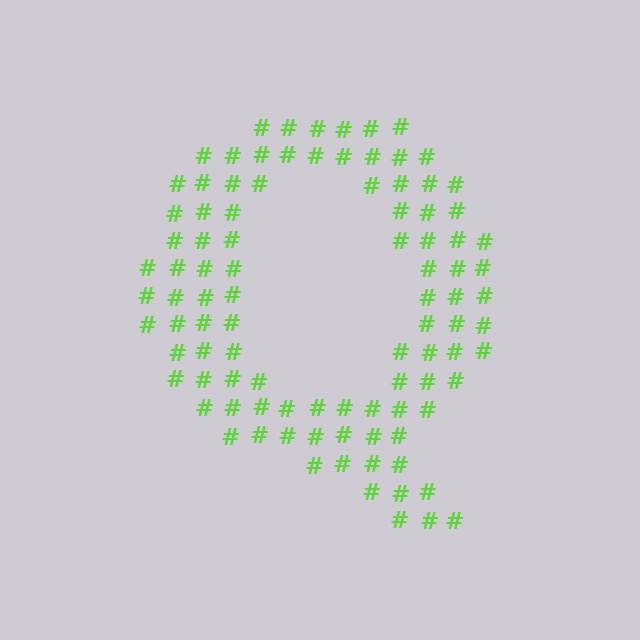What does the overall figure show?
The overall figure shows the letter Q.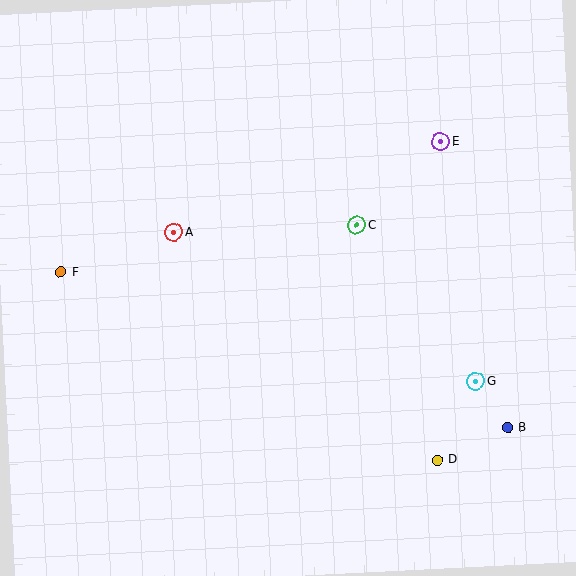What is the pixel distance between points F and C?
The distance between F and C is 300 pixels.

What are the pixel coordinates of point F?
Point F is at (61, 272).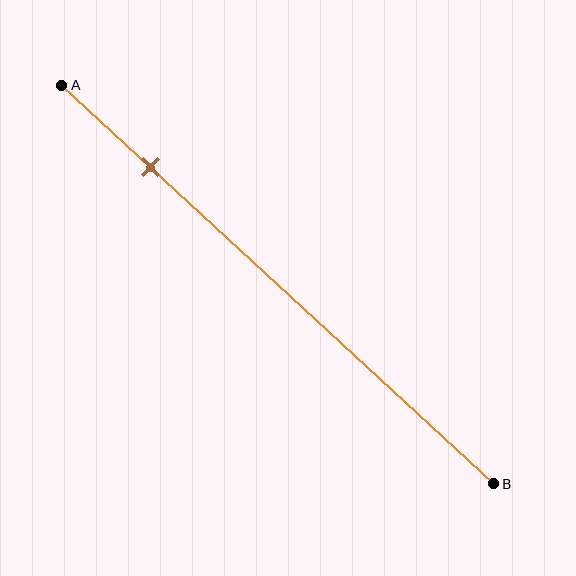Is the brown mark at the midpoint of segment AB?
No, the mark is at about 20% from A, not at the 50% midpoint.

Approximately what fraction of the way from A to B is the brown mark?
The brown mark is approximately 20% of the way from A to B.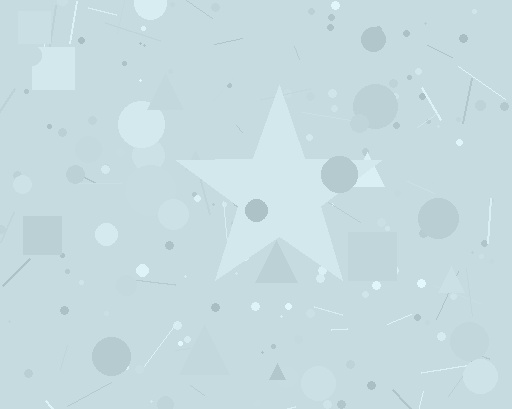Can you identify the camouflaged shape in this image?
The camouflaged shape is a star.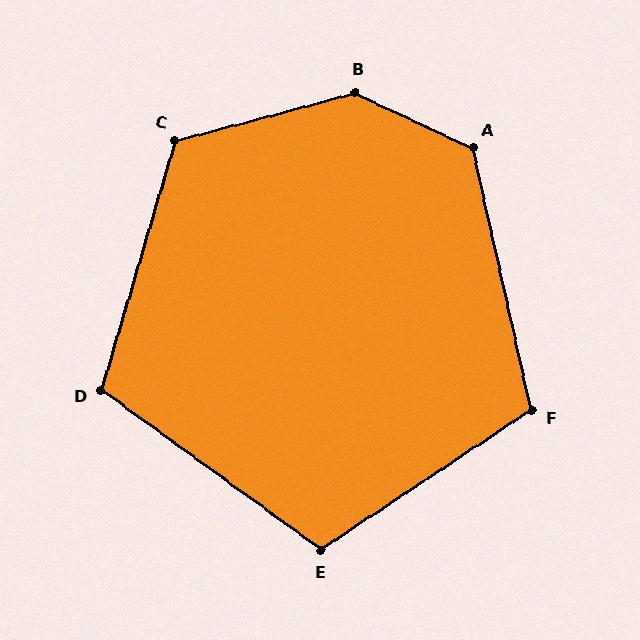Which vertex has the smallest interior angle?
D, at approximately 109 degrees.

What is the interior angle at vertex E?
Approximately 110 degrees (obtuse).